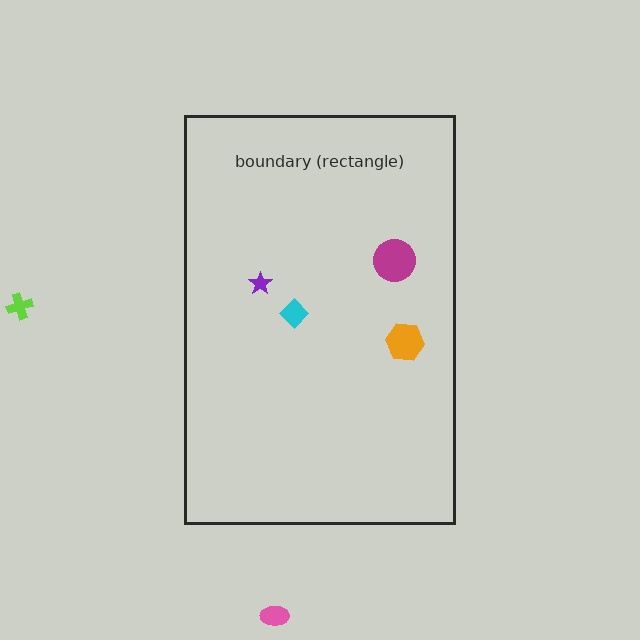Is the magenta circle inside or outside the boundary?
Inside.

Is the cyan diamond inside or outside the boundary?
Inside.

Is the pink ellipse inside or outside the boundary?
Outside.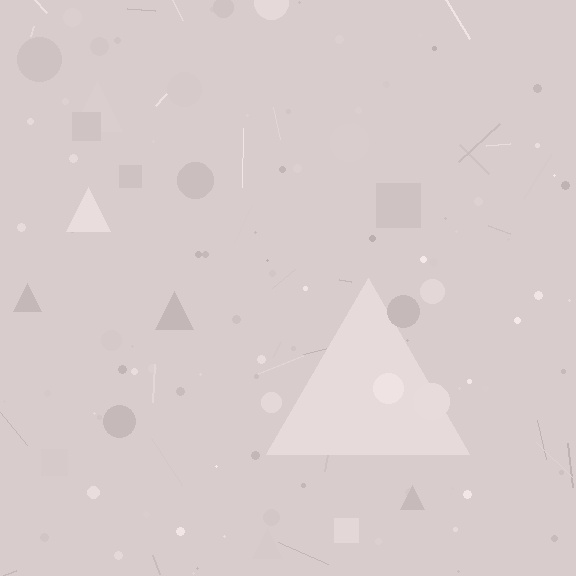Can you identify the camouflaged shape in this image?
The camouflaged shape is a triangle.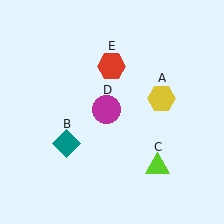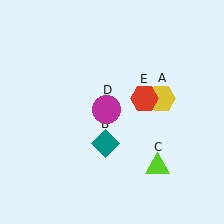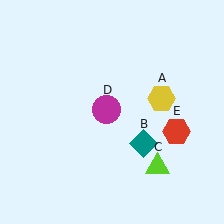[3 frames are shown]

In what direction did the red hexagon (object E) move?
The red hexagon (object E) moved down and to the right.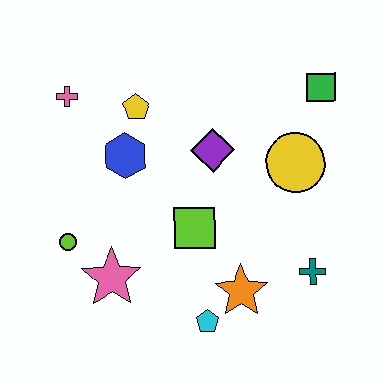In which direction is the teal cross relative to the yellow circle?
The teal cross is below the yellow circle.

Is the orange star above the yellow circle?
No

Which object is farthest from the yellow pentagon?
The teal cross is farthest from the yellow pentagon.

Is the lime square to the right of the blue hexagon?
Yes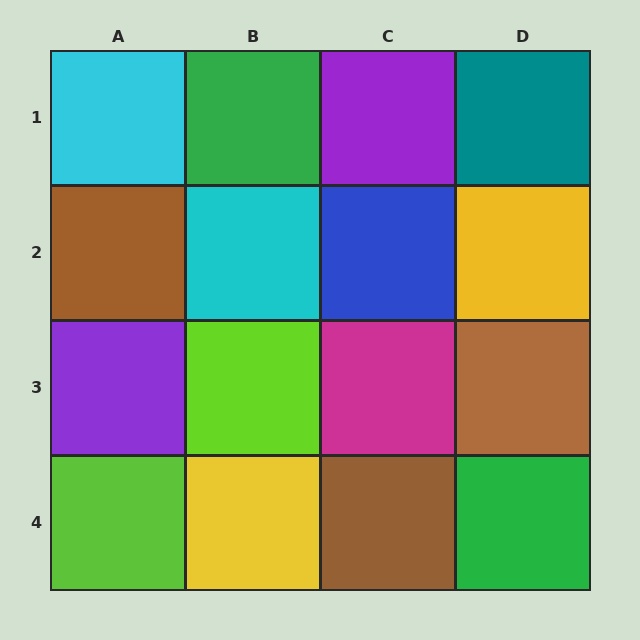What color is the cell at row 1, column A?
Cyan.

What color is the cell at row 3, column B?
Lime.